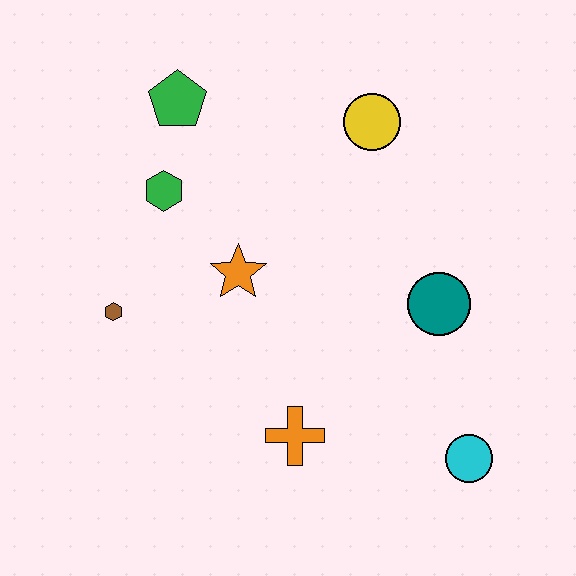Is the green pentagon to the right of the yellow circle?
No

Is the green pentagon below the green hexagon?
No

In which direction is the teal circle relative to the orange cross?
The teal circle is to the right of the orange cross.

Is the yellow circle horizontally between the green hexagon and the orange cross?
No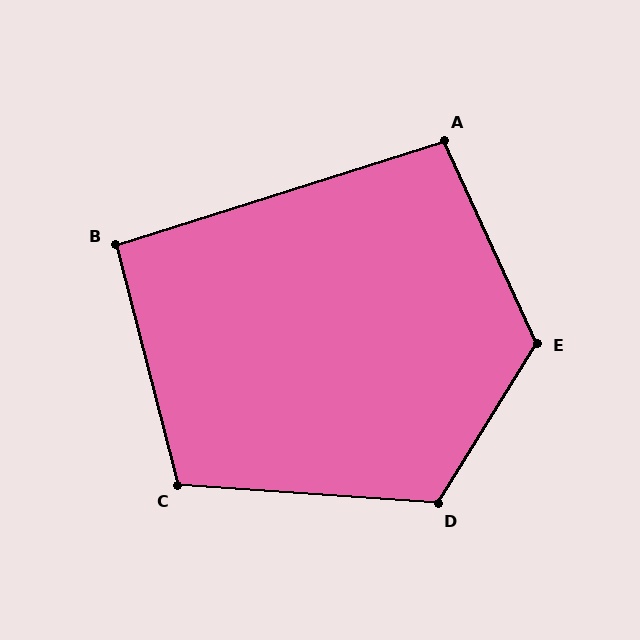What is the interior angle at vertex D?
Approximately 118 degrees (obtuse).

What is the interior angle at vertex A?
Approximately 97 degrees (obtuse).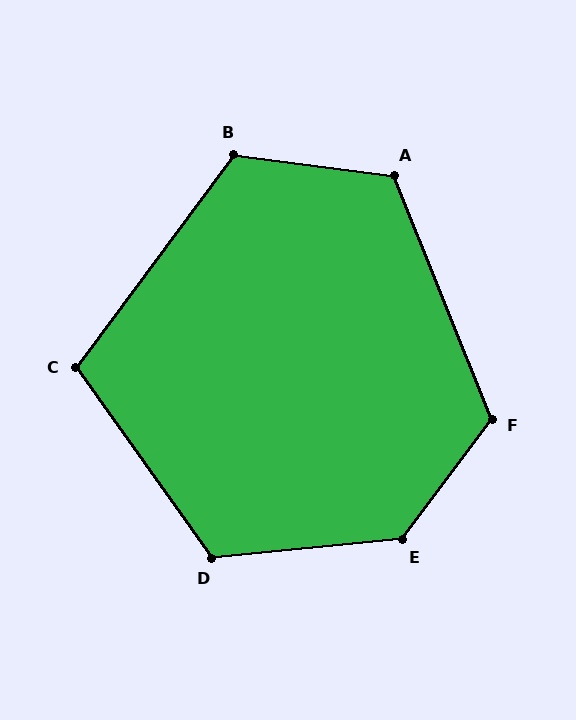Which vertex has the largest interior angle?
E, at approximately 133 degrees.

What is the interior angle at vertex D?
Approximately 120 degrees (obtuse).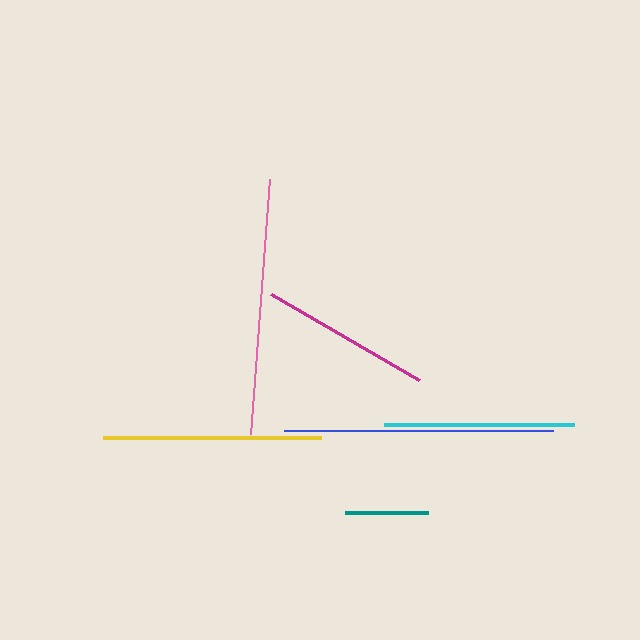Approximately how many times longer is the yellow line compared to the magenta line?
The yellow line is approximately 1.3 times the length of the magenta line.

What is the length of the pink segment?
The pink segment is approximately 255 pixels long.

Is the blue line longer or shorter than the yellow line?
The blue line is longer than the yellow line.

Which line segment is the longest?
The blue line is the longest at approximately 269 pixels.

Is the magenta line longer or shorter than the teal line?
The magenta line is longer than the teal line.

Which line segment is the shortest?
The teal line is the shortest at approximately 83 pixels.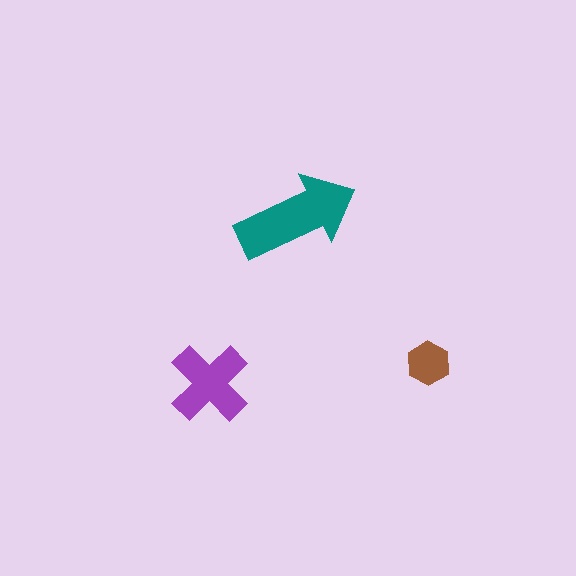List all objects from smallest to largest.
The brown hexagon, the purple cross, the teal arrow.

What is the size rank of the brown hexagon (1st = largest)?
3rd.